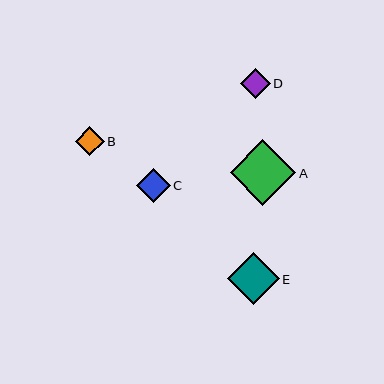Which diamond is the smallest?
Diamond B is the smallest with a size of approximately 28 pixels.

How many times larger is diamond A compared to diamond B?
Diamond A is approximately 2.3 times the size of diamond B.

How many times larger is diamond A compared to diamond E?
Diamond A is approximately 1.3 times the size of diamond E.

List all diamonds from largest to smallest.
From largest to smallest: A, E, C, D, B.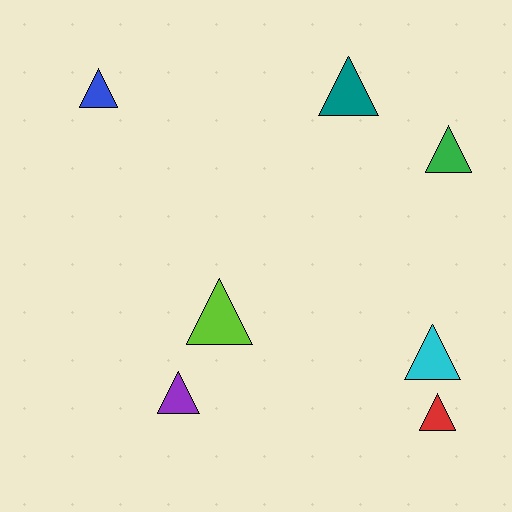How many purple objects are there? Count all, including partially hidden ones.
There is 1 purple object.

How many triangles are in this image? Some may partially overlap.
There are 7 triangles.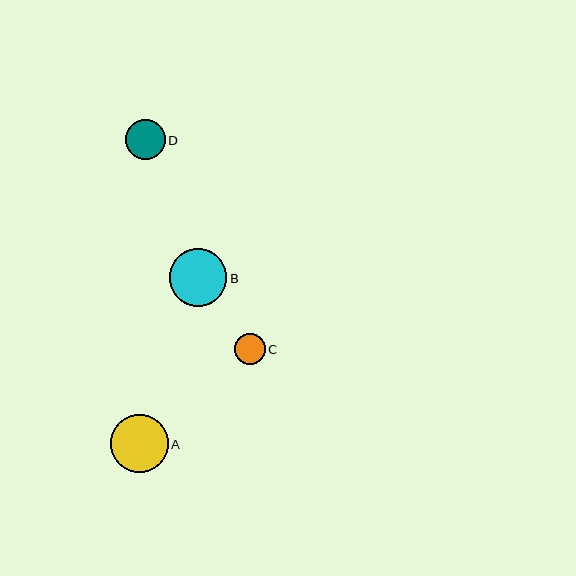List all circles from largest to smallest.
From largest to smallest: A, B, D, C.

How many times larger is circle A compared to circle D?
Circle A is approximately 1.4 times the size of circle D.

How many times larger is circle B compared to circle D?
Circle B is approximately 1.4 times the size of circle D.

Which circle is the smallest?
Circle C is the smallest with a size of approximately 31 pixels.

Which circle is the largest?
Circle A is the largest with a size of approximately 58 pixels.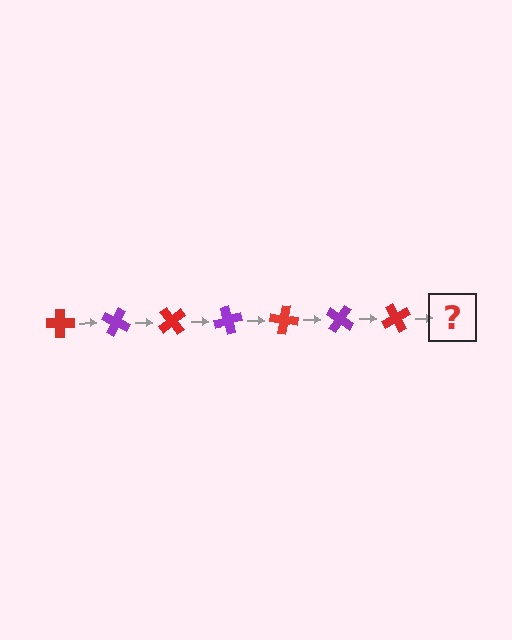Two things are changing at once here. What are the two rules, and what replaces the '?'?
The two rules are that it rotates 25 degrees each step and the color cycles through red and purple. The '?' should be a purple cross, rotated 175 degrees from the start.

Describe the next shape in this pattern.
It should be a purple cross, rotated 175 degrees from the start.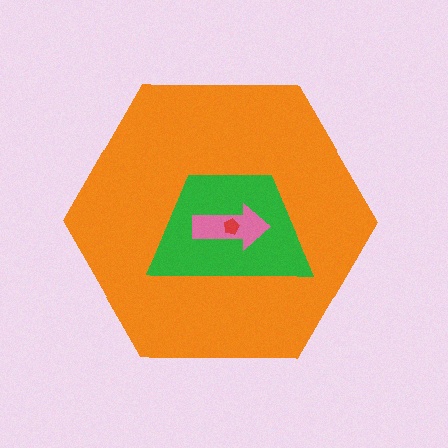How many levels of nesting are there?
4.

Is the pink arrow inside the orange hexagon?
Yes.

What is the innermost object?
The red pentagon.